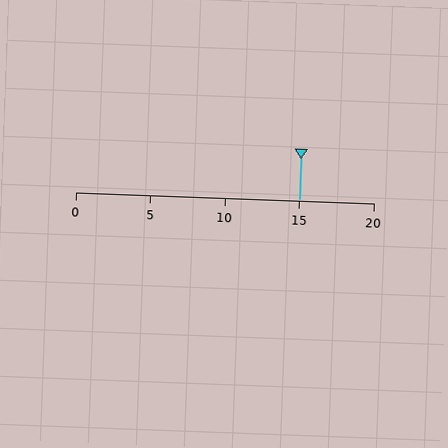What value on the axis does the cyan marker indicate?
The marker indicates approximately 15.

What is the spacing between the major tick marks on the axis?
The major ticks are spaced 5 apart.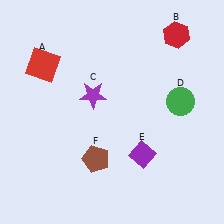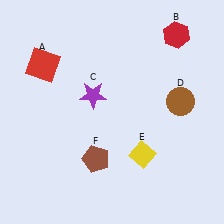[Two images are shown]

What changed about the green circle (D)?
In Image 1, D is green. In Image 2, it changed to brown.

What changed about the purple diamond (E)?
In Image 1, E is purple. In Image 2, it changed to yellow.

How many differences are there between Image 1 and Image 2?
There are 2 differences between the two images.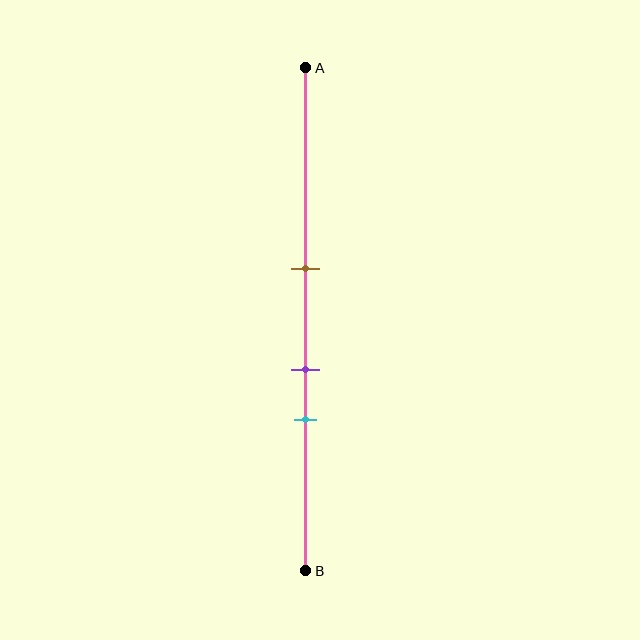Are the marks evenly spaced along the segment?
Yes, the marks are approximately evenly spaced.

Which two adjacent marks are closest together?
The purple and cyan marks are the closest adjacent pair.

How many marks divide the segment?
There are 3 marks dividing the segment.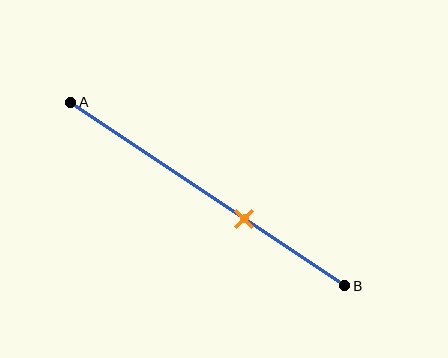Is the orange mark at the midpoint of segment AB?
No, the mark is at about 65% from A, not at the 50% midpoint.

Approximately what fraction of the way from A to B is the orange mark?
The orange mark is approximately 65% of the way from A to B.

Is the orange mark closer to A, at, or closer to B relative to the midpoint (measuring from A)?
The orange mark is closer to point B than the midpoint of segment AB.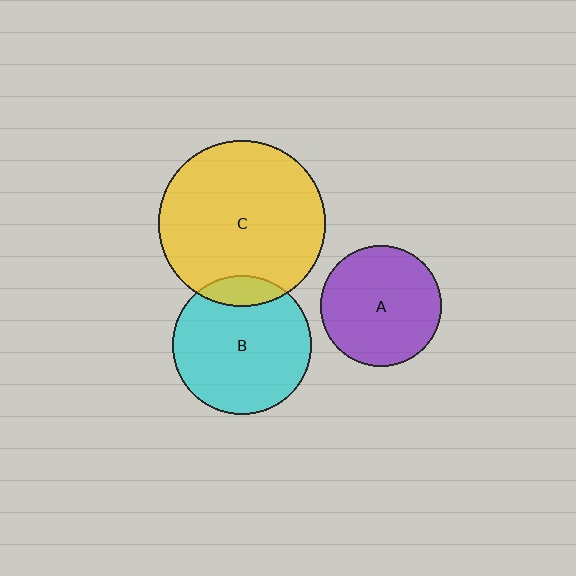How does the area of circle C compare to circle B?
Approximately 1.4 times.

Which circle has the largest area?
Circle C (yellow).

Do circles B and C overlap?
Yes.